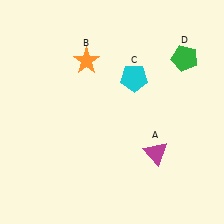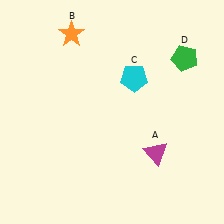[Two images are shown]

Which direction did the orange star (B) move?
The orange star (B) moved up.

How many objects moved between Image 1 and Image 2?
1 object moved between the two images.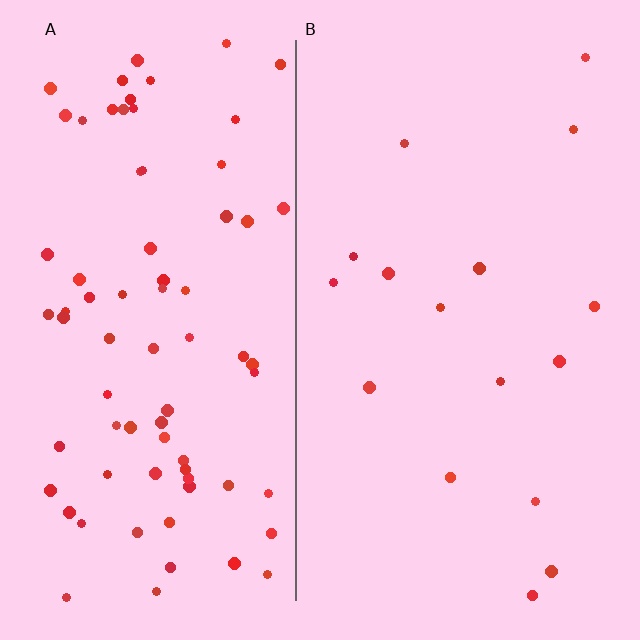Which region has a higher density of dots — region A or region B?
A (the left).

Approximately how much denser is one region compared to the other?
Approximately 4.6× — region A over region B.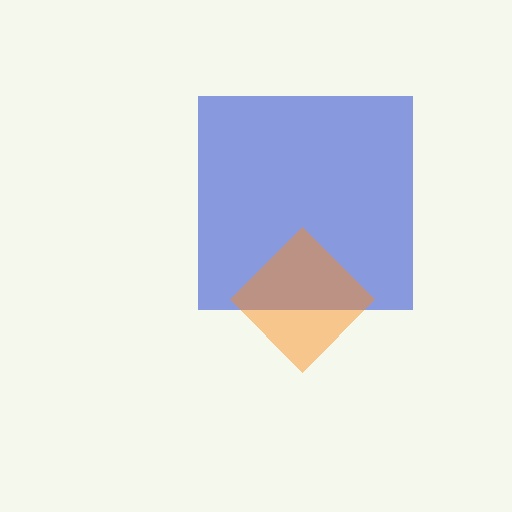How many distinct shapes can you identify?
There are 2 distinct shapes: a blue square, an orange diamond.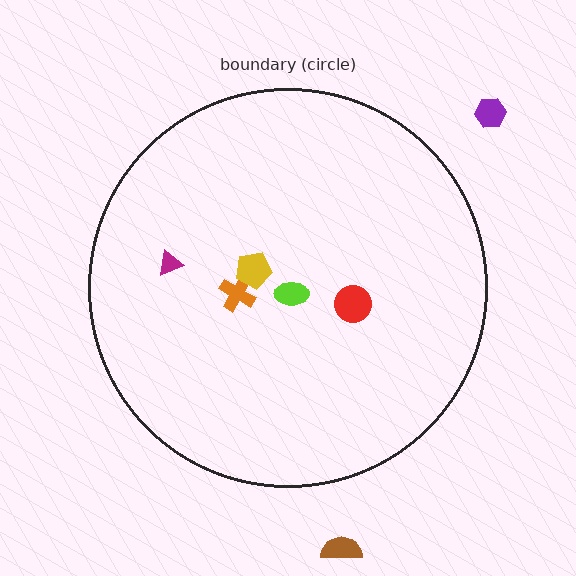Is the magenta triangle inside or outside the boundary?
Inside.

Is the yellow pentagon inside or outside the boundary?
Inside.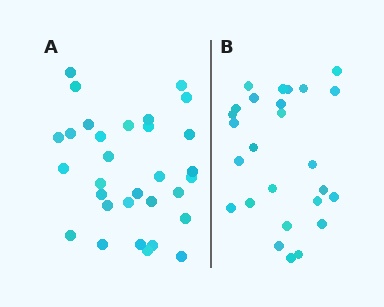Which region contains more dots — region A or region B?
Region A (the left region) has more dots.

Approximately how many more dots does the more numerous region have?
Region A has about 5 more dots than region B.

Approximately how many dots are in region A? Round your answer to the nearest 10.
About 30 dots. (The exact count is 31, which rounds to 30.)